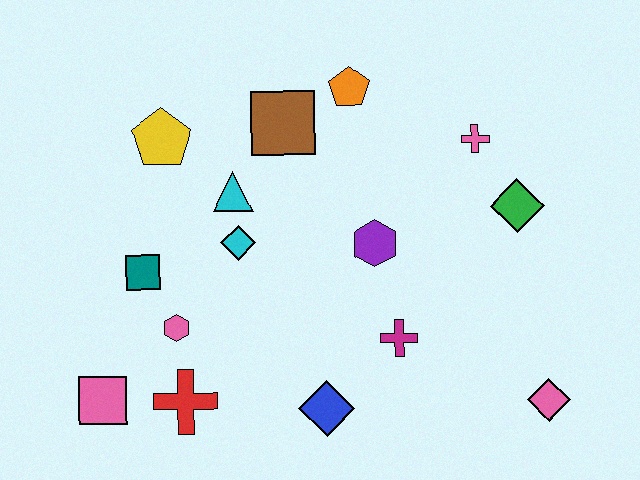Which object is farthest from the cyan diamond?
The pink diamond is farthest from the cyan diamond.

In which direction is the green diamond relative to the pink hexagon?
The green diamond is to the right of the pink hexagon.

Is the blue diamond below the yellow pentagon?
Yes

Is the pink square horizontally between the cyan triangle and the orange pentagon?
No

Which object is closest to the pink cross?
The green diamond is closest to the pink cross.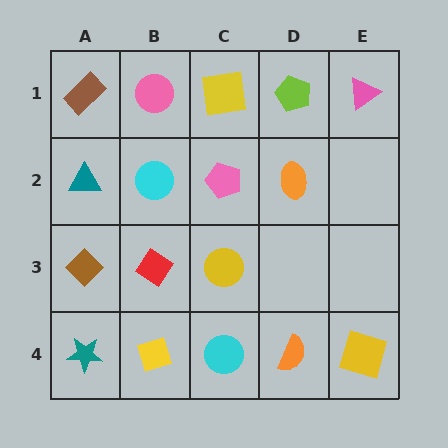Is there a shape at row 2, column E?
No, that cell is empty.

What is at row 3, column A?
A brown diamond.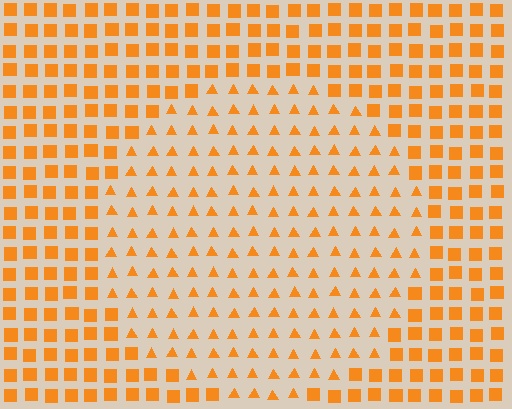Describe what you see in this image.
The image is filled with small orange elements arranged in a uniform grid. A circle-shaped region contains triangles, while the surrounding area contains squares. The boundary is defined purely by the change in element shape.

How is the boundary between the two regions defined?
The boundary is defined by a change in element shape: triangles inside vs. squares outside. All elements share the same color and spacing.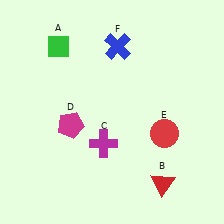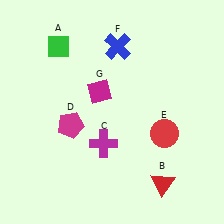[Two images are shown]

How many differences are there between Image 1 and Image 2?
There is 1 difference between the two images.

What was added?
A magenta diamond (G) was added in Image 2.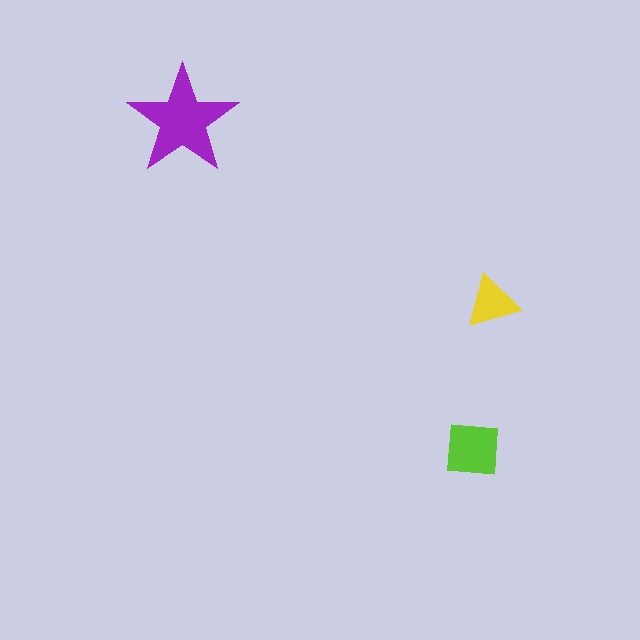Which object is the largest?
The purple star.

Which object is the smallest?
The yellow triangle.